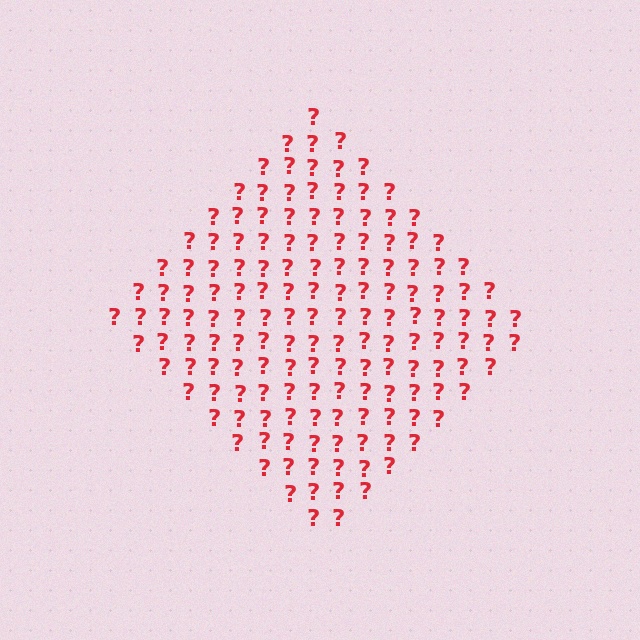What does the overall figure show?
The overall figure shows a diamond.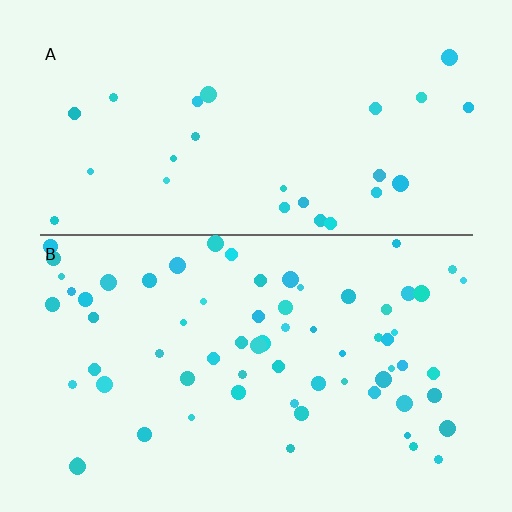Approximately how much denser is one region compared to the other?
Approximately 2.5× — region B over region A.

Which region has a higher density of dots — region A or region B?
B (the bottom).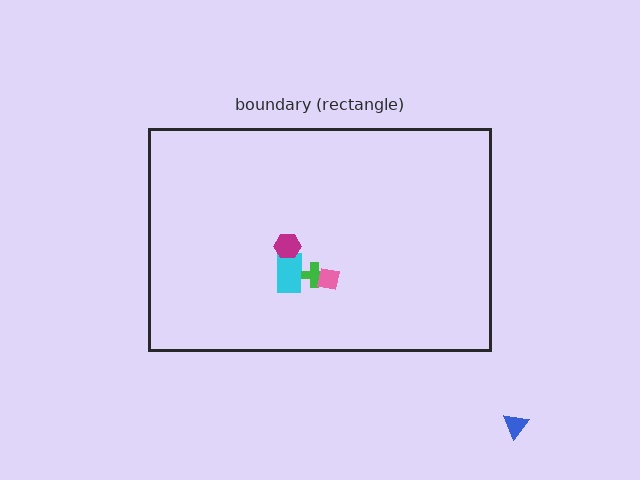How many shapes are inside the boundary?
4 inside, 1 outside.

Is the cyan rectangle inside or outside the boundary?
Inside.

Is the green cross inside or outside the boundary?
Inside.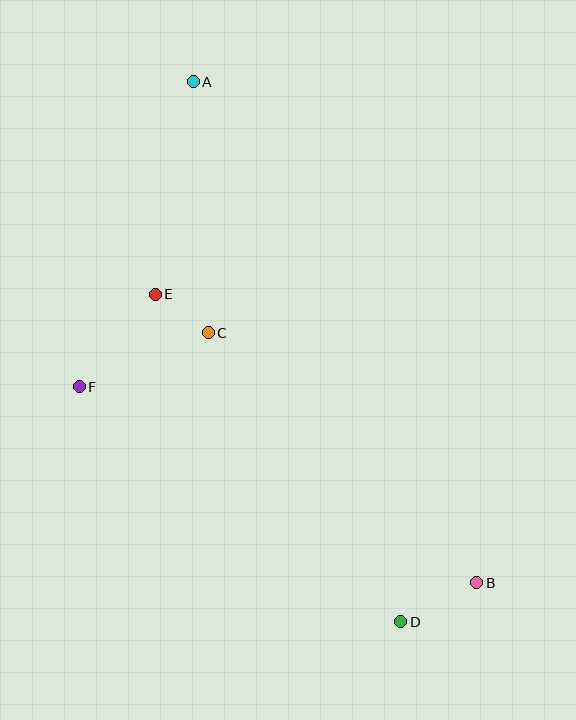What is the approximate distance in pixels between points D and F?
The distance between D and F is approximately 398 pixels.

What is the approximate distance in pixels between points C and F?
The distance between C and F is approximately 140 pixels.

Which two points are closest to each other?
Points C and E are closest to each other.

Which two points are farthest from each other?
Points A and D are farthest from each other.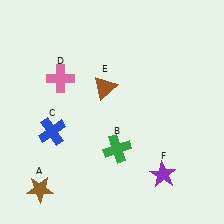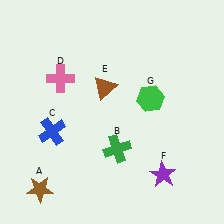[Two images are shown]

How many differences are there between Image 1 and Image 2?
There is 1 difference between the two images.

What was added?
A green hexagon (G) was added in Image 2.